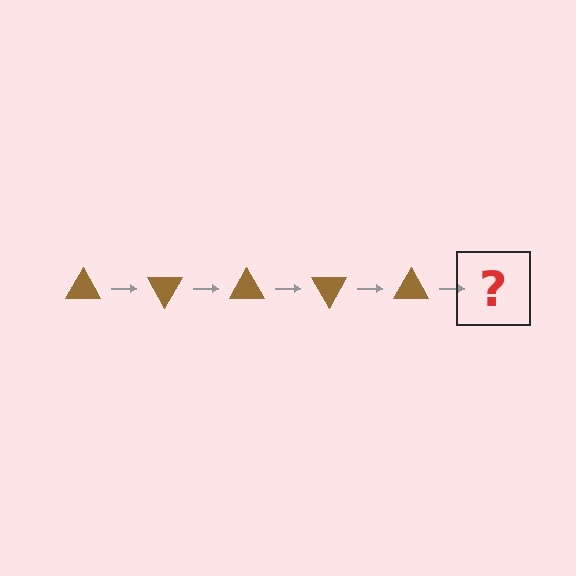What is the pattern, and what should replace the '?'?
The pattern is that the triangle rotates 60 degrees each step. The '?' should be a brown triangle rotated 300 degrees.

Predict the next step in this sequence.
The next step is a brown triangle rotated 300 degrees.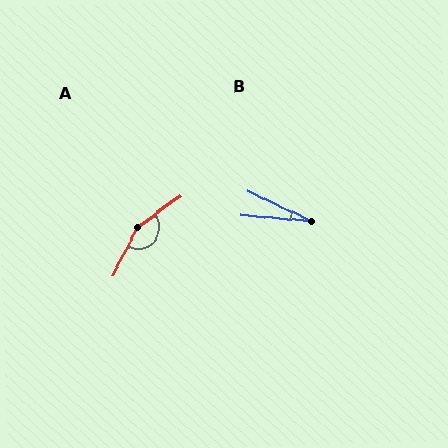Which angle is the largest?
A, at approximately 154 degrees.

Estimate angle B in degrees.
Approximately 21 degrees.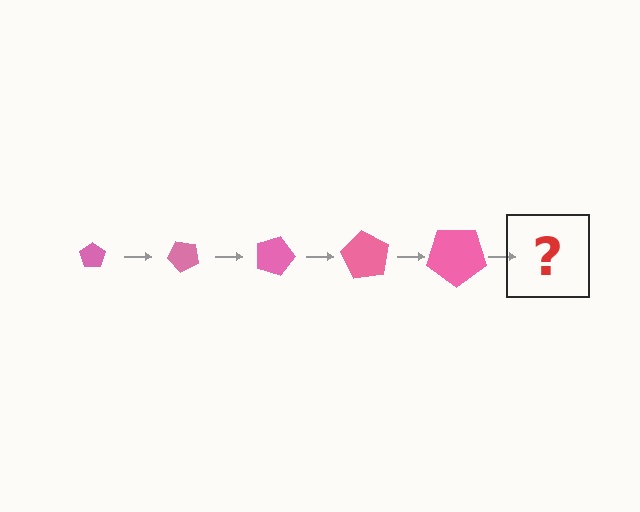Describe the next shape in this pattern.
It should be a pentagon, larger than the previous one and rotated 225 degrees from the start.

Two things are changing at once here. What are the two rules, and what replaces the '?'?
The two rules are that the pentagon grows larger each step and it rotates 45 degrees each step. The '?' should be a pentagon, larger than the previous one and rotated 225 degrees from the start.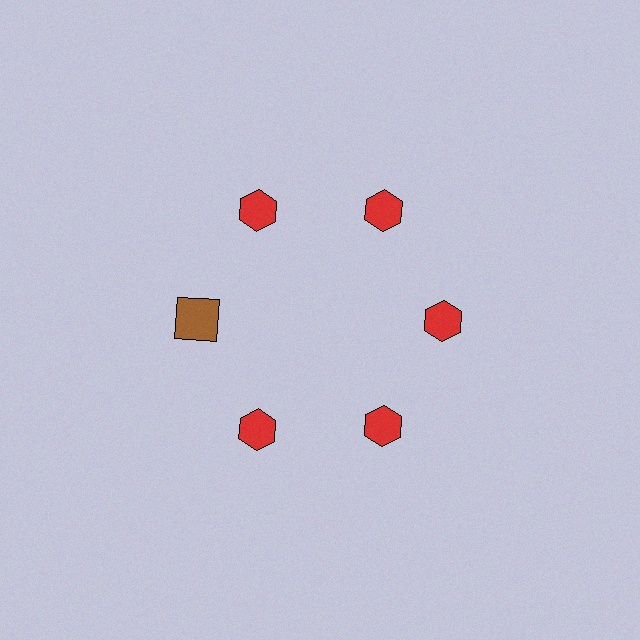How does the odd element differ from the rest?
It differs in both color (brown instead of red) and shape (square instead of hexagon).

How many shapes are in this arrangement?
There are 6 shapes arranged in a ring pattern.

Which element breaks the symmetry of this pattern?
The brown square at roughly the 9 o'clock position breaks the symmetry. All other shapes are red hexagons.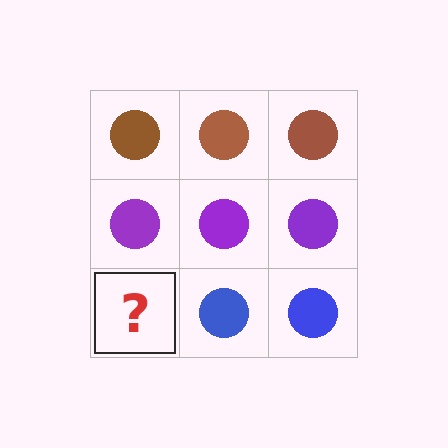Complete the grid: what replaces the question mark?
The question mark should be replaced with a blue circle.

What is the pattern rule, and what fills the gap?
The rule is that each row has a consistent color. The gap should be filled with a blue circle.